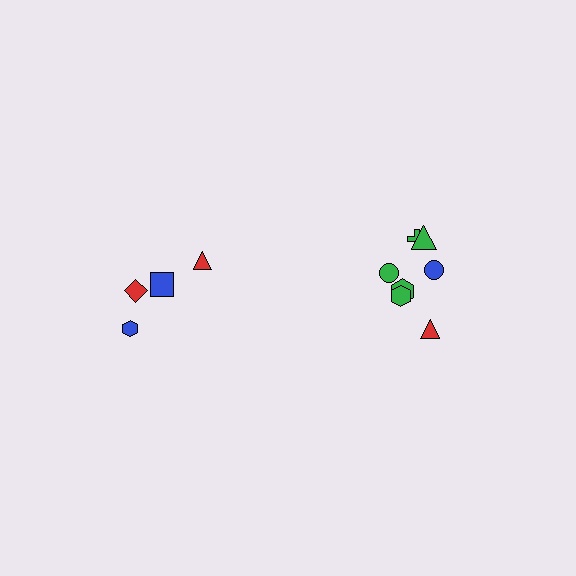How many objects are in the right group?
There are 7 objects.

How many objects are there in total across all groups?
There are 11 objects.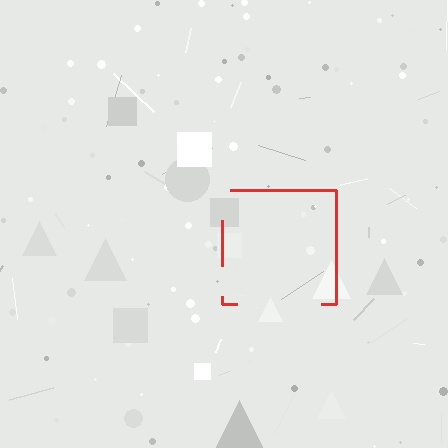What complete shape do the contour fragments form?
The contour fragments form a square.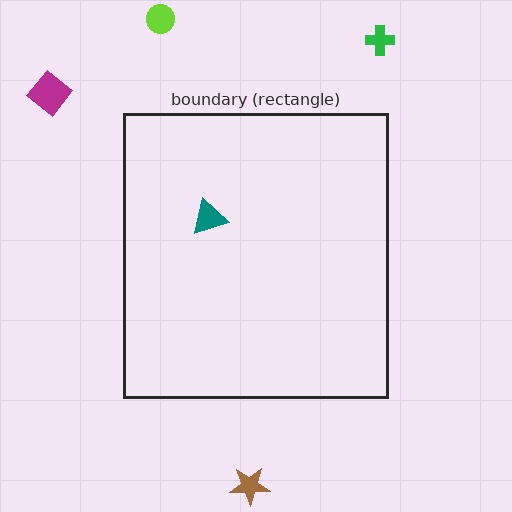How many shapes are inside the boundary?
1 inside, 4 outside.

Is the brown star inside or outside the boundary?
Outside.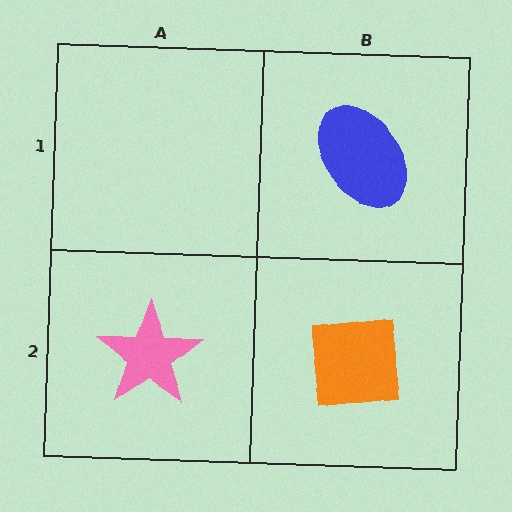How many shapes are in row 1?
1 shape.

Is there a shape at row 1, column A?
No, that cell is empty.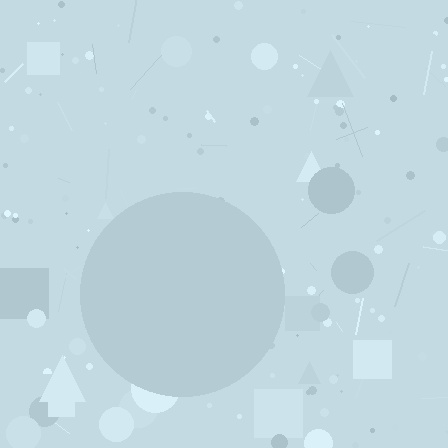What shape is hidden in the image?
A circle is hidden in the image.